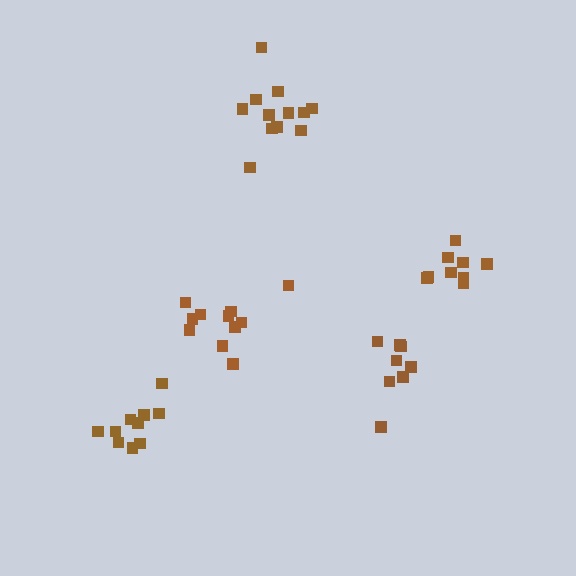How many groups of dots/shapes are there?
There are 5 groups.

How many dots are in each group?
Group 1: 10 dots, Group 2: 8 dots, Group 3: 11 dots, Group 4: 12 dots, Group 5: 9 dots (50 total).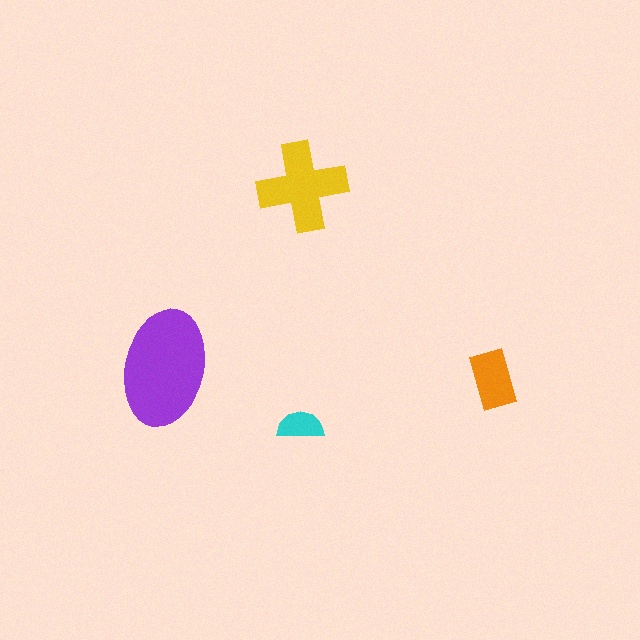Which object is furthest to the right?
The orange rectangle is rightmost.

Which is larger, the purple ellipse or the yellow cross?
The purple ellipse.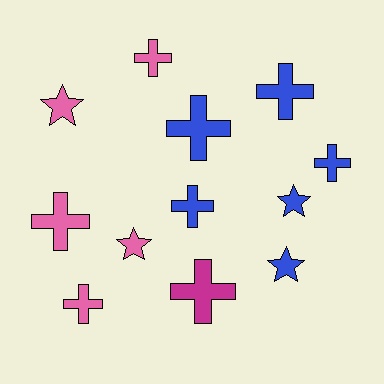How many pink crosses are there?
There are 3 pink crosses.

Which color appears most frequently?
Blue, with 6 objects.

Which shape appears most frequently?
Cross, with 8 objects.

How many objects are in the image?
There are 12 objects.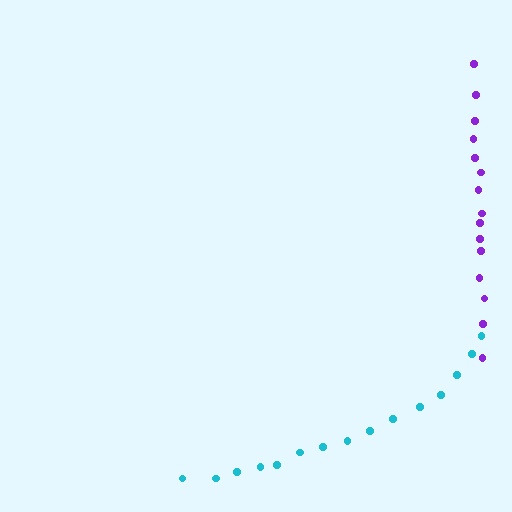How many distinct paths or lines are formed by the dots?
There are 2 distinct paths.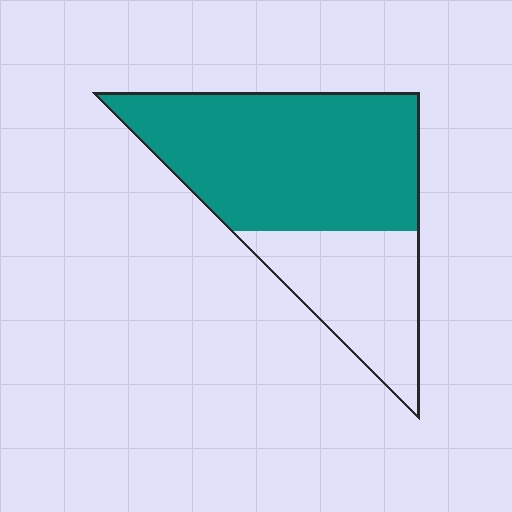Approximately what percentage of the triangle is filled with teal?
Approximately 65%.